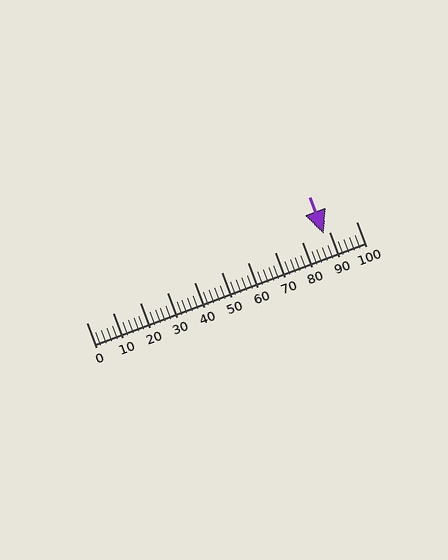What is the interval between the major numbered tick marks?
The major tick marks are spaced 10 units apart.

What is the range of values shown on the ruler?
The ruler shows values from 0 to 100.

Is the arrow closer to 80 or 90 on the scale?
The arrow is closer to 90.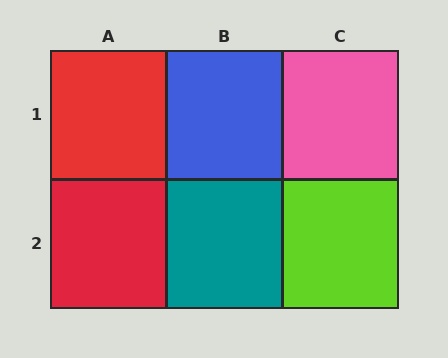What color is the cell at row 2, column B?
Teal.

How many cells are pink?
1 cell is pink.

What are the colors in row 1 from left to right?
Red, blue, pink.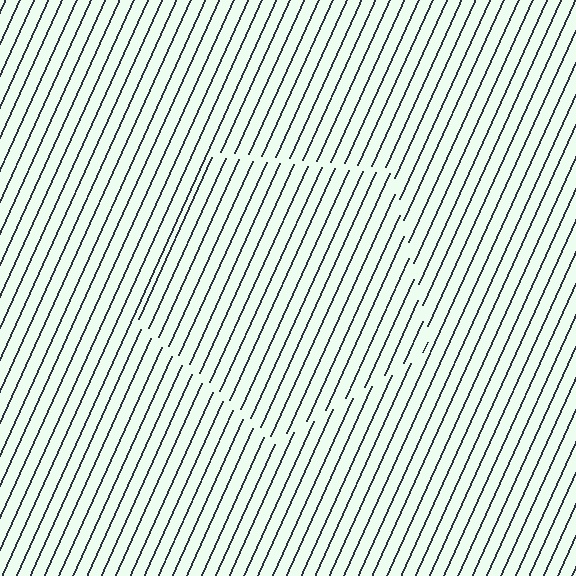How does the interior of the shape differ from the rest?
The interior of the shape contains the same grating, shifted by half a period — the contour is defined by the phase discontinuity where line-ends from the inner and outer gratings abut.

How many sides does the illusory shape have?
5 sides — the line-ends trace a pentagon.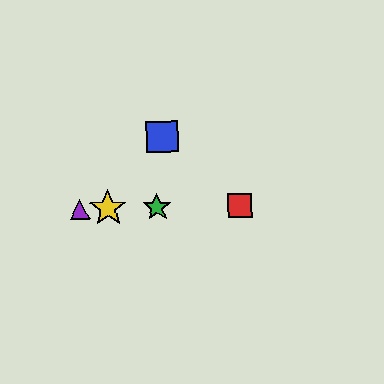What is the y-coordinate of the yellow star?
The yellow star is at y≈208.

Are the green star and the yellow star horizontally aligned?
Yes, both are at y≈207.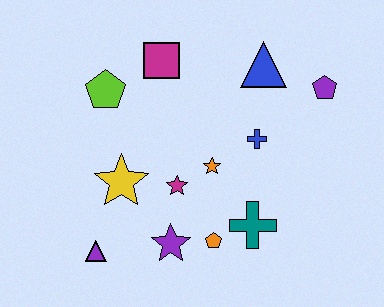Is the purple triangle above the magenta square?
No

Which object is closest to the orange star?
The magenta star is closest to the orange star.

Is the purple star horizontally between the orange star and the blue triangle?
No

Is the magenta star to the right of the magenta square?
Yes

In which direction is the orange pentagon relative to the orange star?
The orange pentagon is below the orange star.